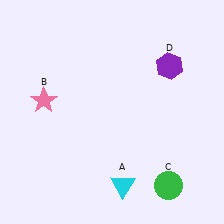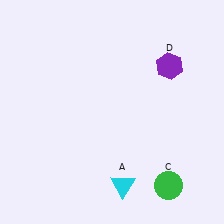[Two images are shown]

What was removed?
The pink star (B) was removed in Image 2.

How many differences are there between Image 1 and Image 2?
There is 1 difference between the two images.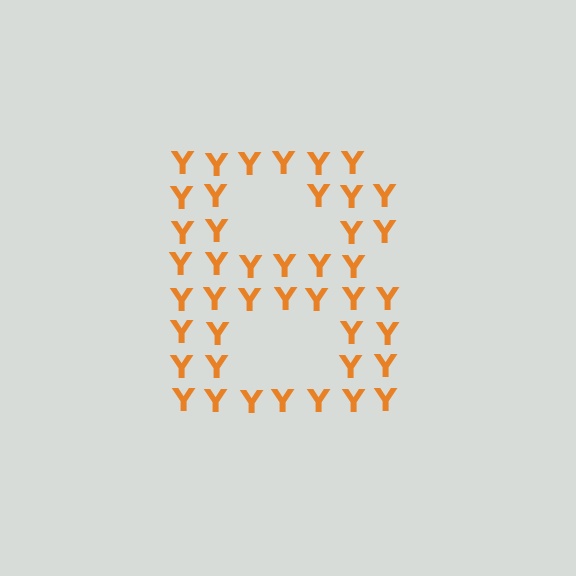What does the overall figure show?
The overall figure shows the letter B.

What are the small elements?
The small elements are letter Y's.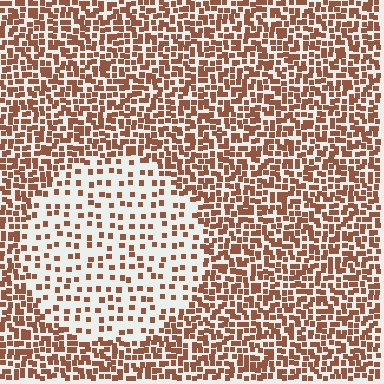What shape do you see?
I see a circle.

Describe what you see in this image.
The image contains small brown elements arranged at two different densities. A circle-shaped region is visible where the elements are less densely packed than the surrounding area.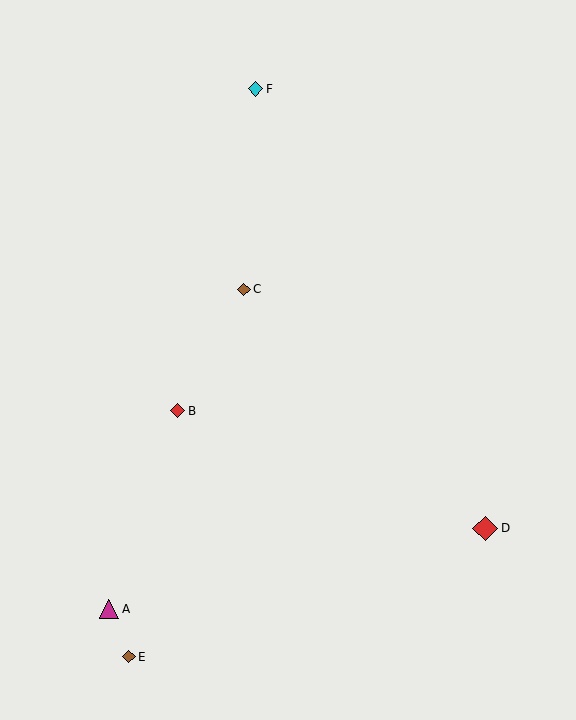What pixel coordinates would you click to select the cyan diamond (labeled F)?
Click at (256, 89) to select the cyan diamond F.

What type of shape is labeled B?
Shape B is a red diamond.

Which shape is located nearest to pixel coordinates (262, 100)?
The cyan diamond (labeled F) at (256, 89) is nearest to that location.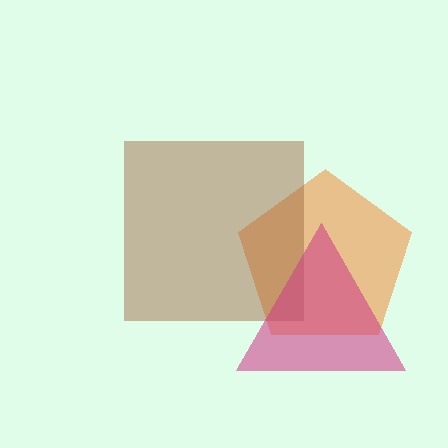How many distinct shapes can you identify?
There are 3 distinct shapes: an orange pentagon, a brown square, a magenta triangle.